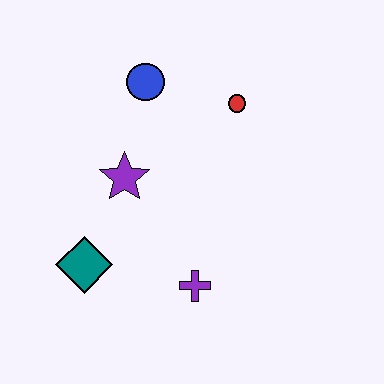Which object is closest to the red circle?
The blue circle is closest to the red circle.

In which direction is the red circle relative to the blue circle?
The red circle is to the right of the blue circle.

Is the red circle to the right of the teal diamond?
Yes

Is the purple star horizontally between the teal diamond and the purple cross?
Yes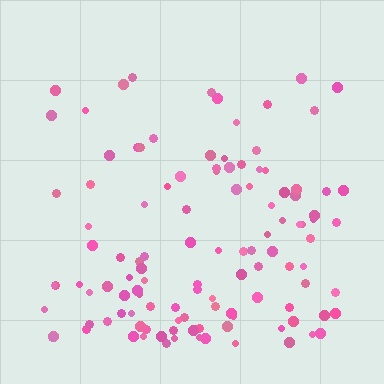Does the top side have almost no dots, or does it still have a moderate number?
Still a moderate number, just noticeably fewer than the bottom.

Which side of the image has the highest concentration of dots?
The bottom.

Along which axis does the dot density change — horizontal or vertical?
Vertical.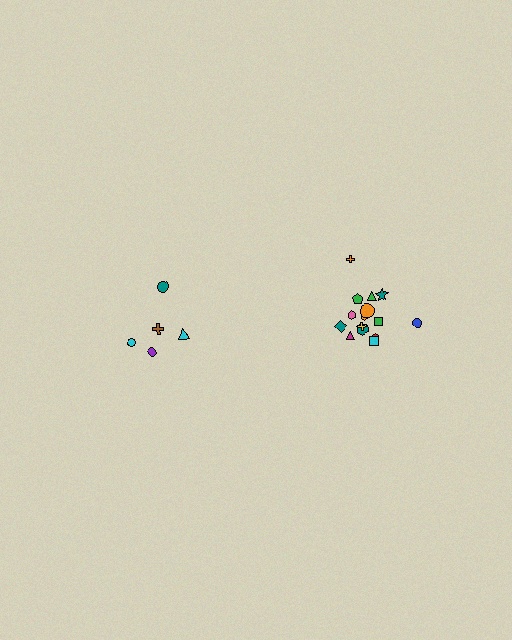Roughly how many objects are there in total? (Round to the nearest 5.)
Roughly 20 objects in total.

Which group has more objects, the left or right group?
The right group.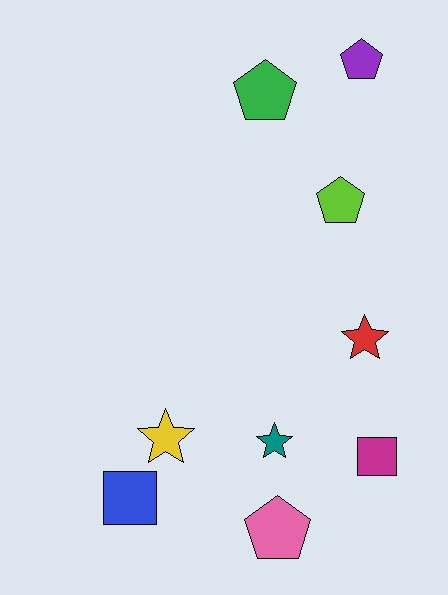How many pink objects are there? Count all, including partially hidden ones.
There is 1 pink object.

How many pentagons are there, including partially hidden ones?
There are 4 pentagons.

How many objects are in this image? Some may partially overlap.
There are 9 objects.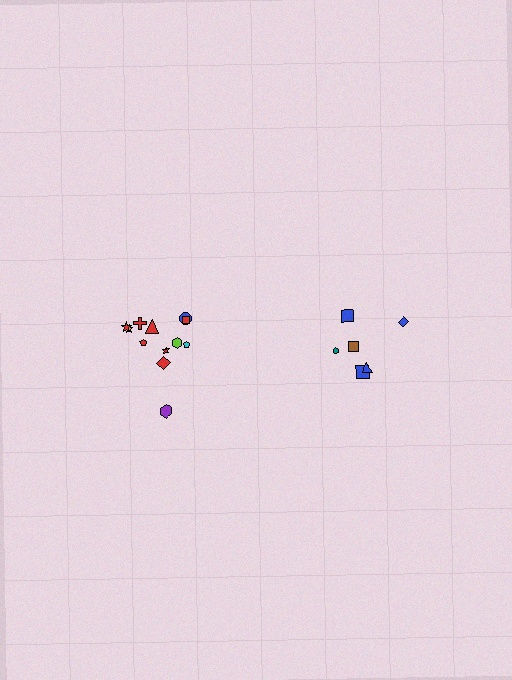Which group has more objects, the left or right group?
The left group.